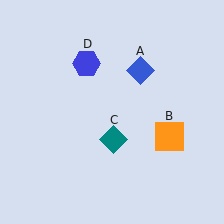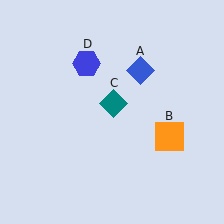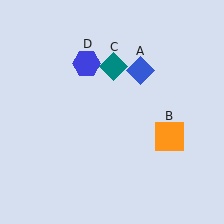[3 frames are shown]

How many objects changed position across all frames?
1 object changed position: teal diamond (object C).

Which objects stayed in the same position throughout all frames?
Blue diamond (object A) and orange square (object B) and blue hexagon (object D) remained stationary.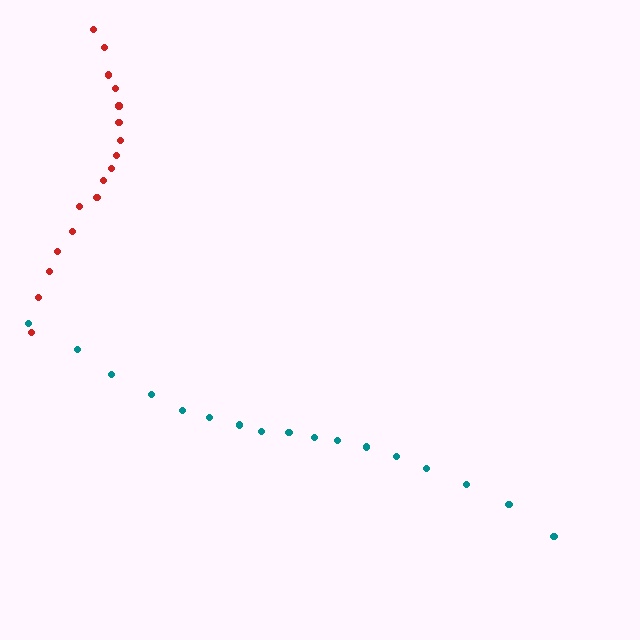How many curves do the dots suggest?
There are 2 distinct paths.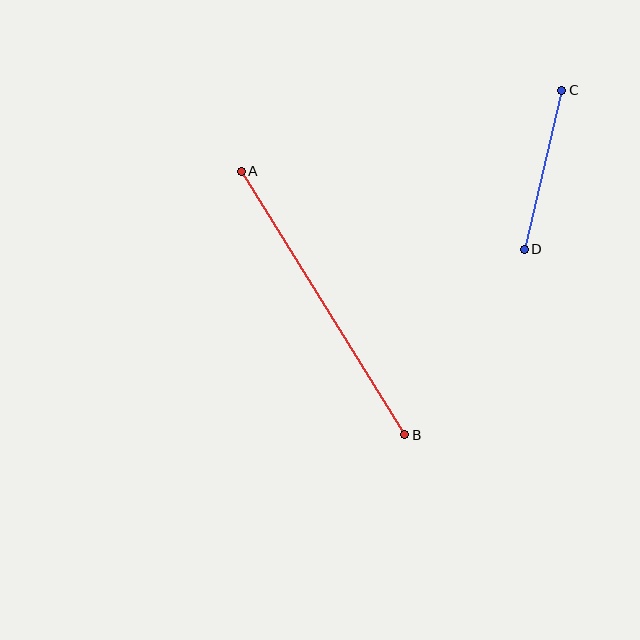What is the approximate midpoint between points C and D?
The midpoint is at approximately (543, 170) pixels.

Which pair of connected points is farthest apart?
Points A and B are farthest apart.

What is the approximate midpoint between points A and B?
The midpoint is at approximately (323, 303) pixels.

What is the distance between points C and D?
The distance is approximately 163 pixels.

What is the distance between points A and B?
The distance is approximately 310 pixels.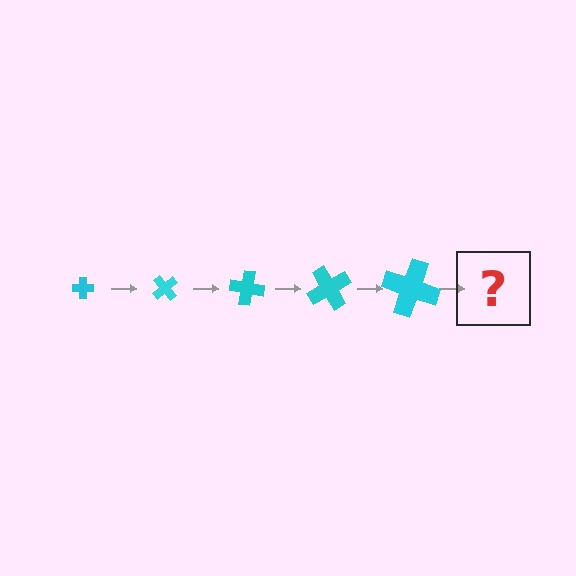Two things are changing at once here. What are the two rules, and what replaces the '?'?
The two rules are that the cross grows larger each step and it rotates 50 degrees each step. The '?' should be a cross, larger than the previous one and rotated 250 degrees from the start.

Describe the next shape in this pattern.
It should be a cross, larger than the previous one and rotated 250 degrees from the start.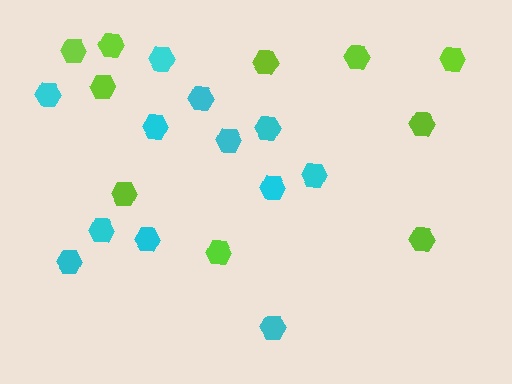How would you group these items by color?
There are 2 groups: one group of lime hexagons (10) and one group of cyan hexagons (12).